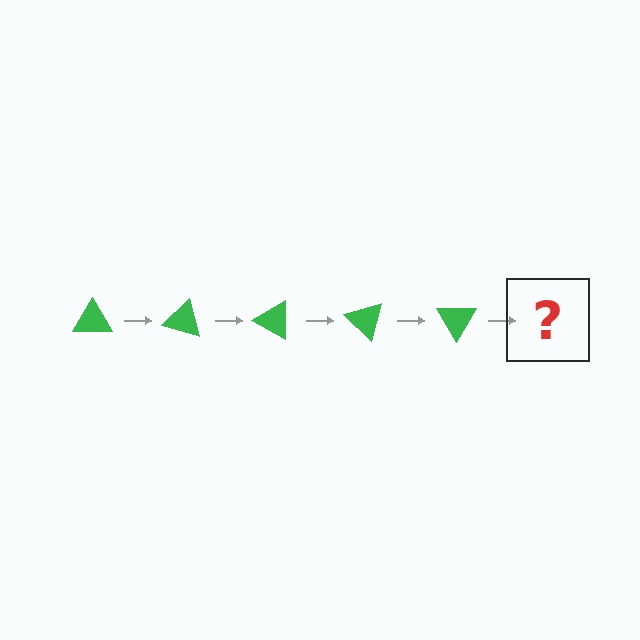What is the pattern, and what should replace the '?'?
The pattern is that the triangle rotates 15 degrees each step. The '?' should be a green triangle rotated 75 degrees.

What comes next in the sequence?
The next element should be a green triangle rotated 75 degrees.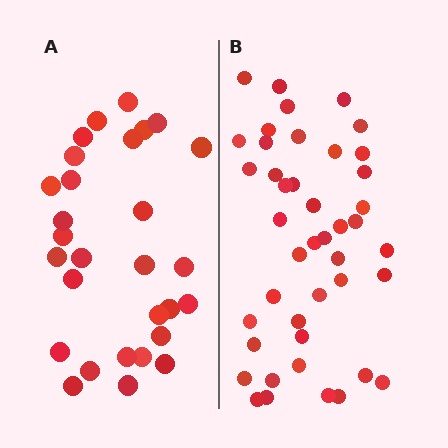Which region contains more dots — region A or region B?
Region B (the right region) has more dots.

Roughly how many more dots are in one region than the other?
Region B has approximately 15 more dots than region A.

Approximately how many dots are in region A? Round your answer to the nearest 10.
About 30 dots. (The exact count is 29, which rounds to 30.)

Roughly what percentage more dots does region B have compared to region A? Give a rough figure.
About 50% more.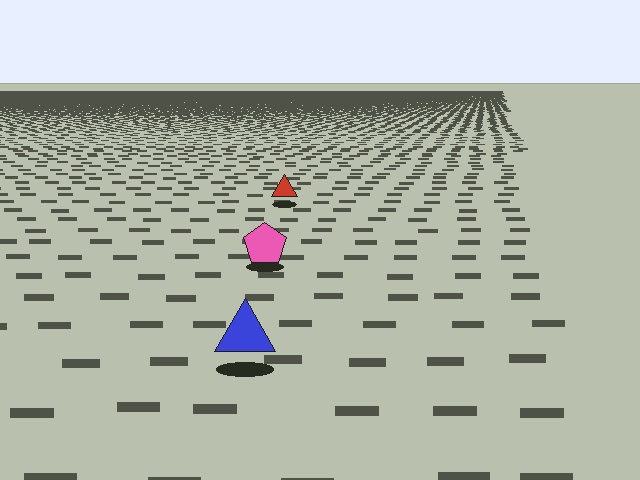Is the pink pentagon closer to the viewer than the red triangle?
Yes. The pink pentagon is closer — you can tell from the texture gradient: the ground texture is coarser near it.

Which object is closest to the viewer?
The blue triangle is closest. The texture marks near it are larger and more spread out.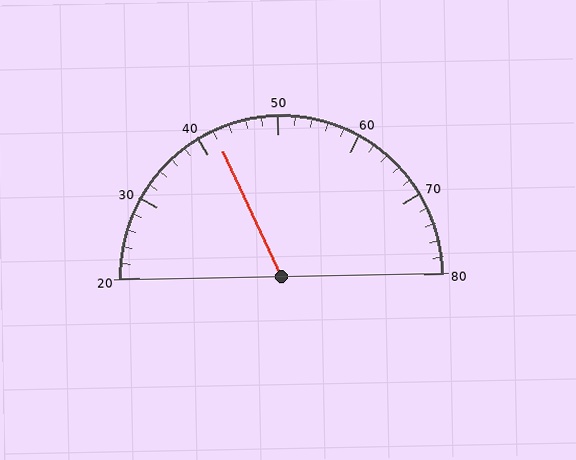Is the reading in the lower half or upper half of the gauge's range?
The reading is in the lower half of the range (20 to 80).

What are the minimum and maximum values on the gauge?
The gauge ranges from 20 to 80.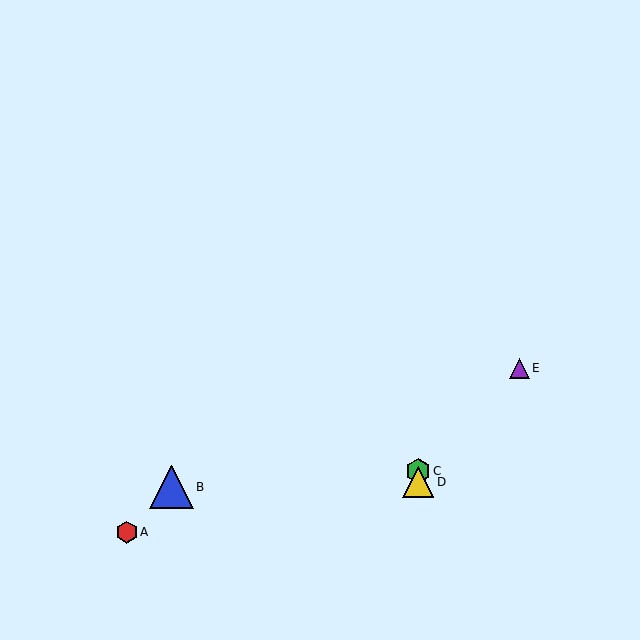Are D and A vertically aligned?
No, D is at x≈418 and A is at x≈127.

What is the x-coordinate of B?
Object B is at x≈171.